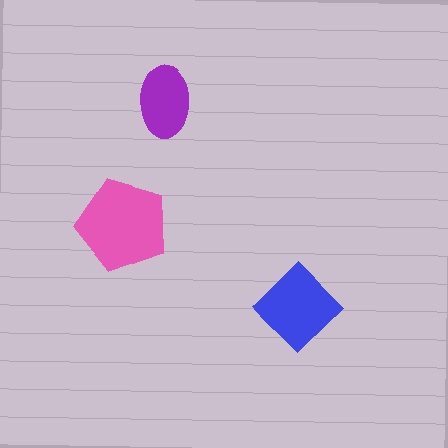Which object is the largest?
The pink pentagon.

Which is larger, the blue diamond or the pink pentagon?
The pink pentagon.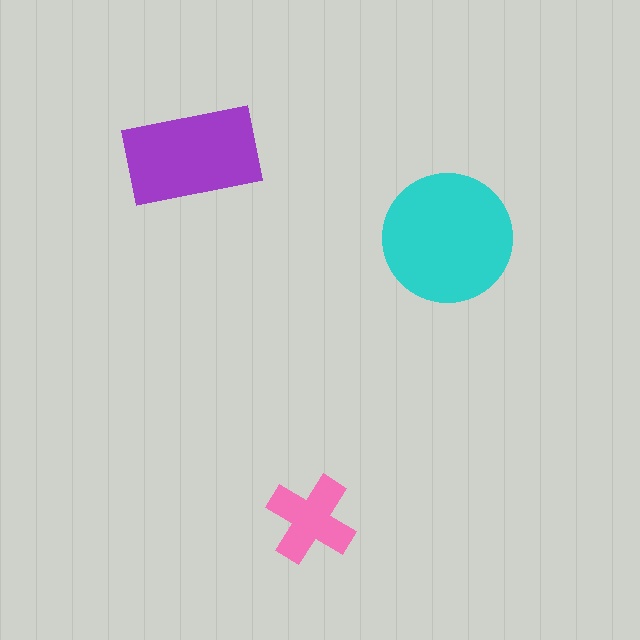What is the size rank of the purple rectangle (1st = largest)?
2nd.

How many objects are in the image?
There are 3 objects in the image.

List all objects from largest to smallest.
The cyan circle, the purple rectangle, the pink cross.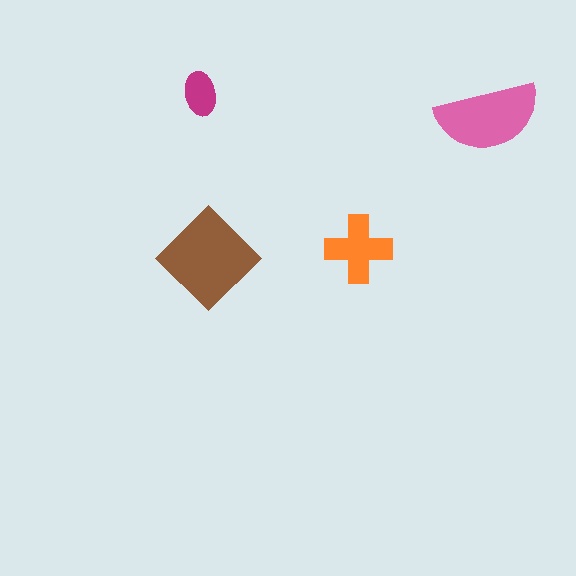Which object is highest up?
The magenta ellipse is topmost.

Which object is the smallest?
The magenta ellipse.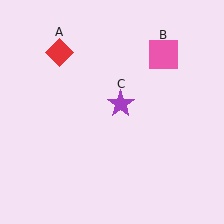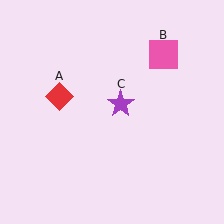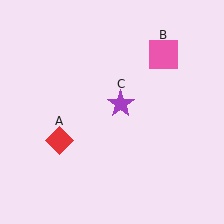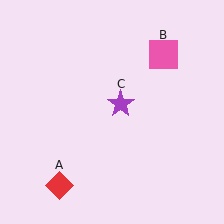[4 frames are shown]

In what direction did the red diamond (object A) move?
The red diamond (object A) moved down.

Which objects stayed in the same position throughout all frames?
Pink square (object B) and purple star (object C) remained stationary.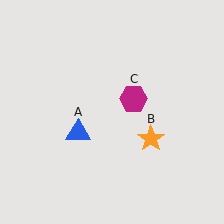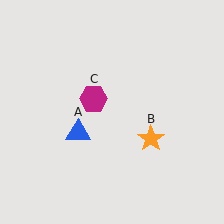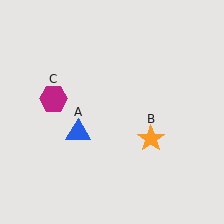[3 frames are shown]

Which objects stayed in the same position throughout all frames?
Blue triangle (object A) and orange star (object B) remained stationary.